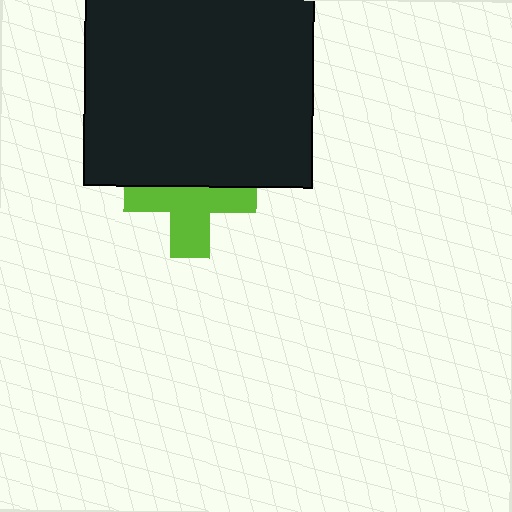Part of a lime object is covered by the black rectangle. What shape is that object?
It is a cross.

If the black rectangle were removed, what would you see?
You would see the complete lime cross.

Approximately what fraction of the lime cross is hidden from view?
Roughly 41% of the lime cross is hidden behind the black rectangle.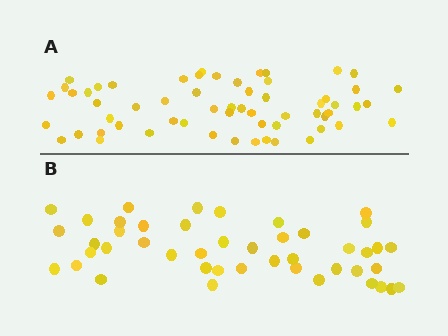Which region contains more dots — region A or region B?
Region A (the top region) has more dots.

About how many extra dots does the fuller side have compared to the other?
Region A has approximately 15 more dots than region B.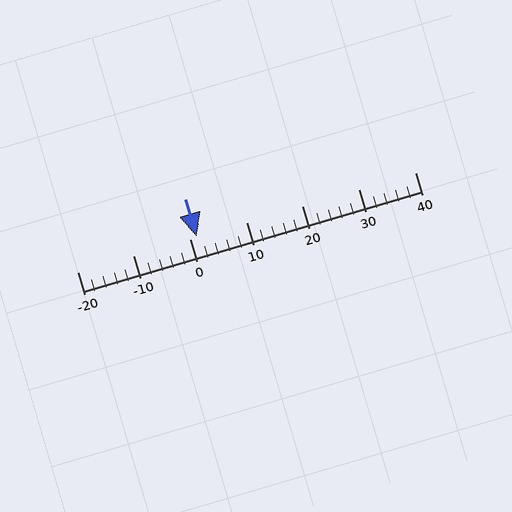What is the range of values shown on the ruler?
The ruler shows values from -20 to 40.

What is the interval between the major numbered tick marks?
The major tick marks are spaced 10 units apart.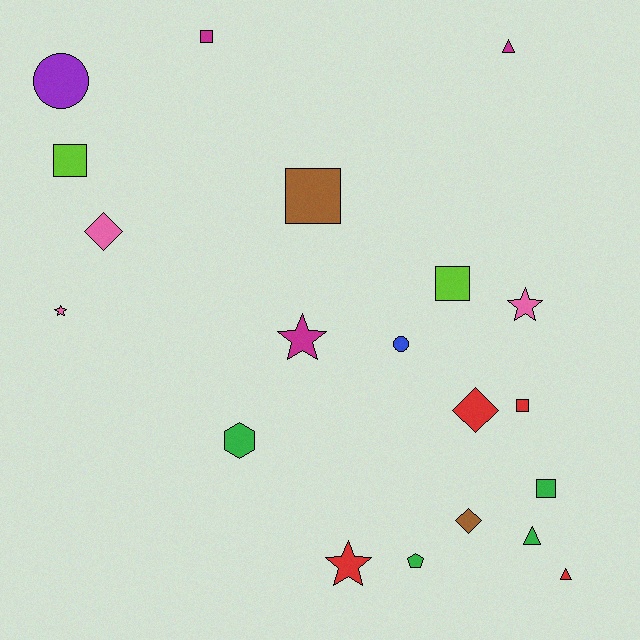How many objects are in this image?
There are 20 objects.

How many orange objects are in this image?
There are no orange objects.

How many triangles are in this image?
There are 3 triangles.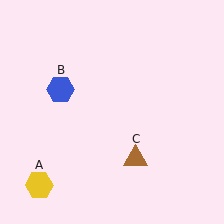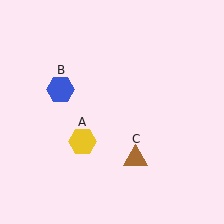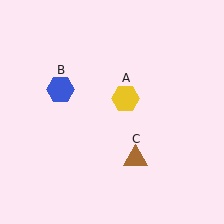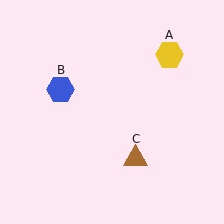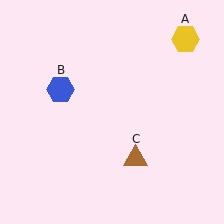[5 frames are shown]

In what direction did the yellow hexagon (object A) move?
The yellow hexagon (object A) moved up and to the right.